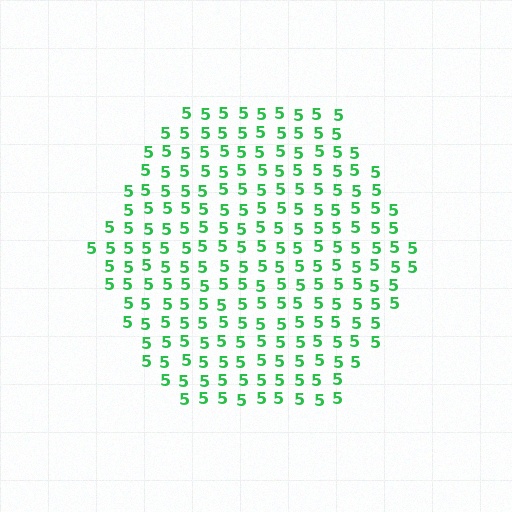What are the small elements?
The small elements are digit 5's.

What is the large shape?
The large shape is a hexagon.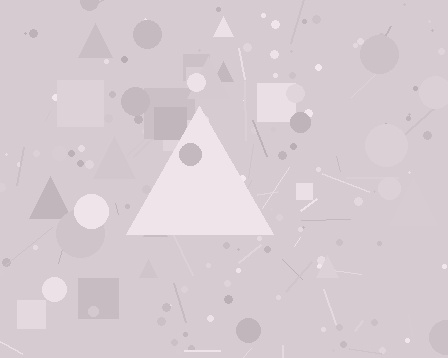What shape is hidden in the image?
A triangle is hidden in the image.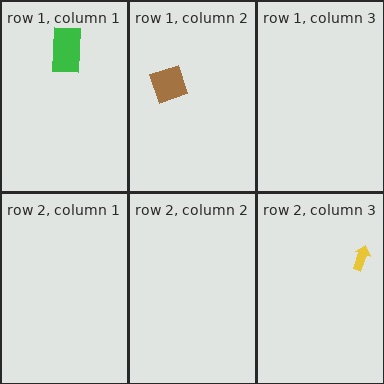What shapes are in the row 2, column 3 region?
The yellow arrow.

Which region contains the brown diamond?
The row 1, column 2 region.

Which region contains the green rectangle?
The row 1, column 1 region.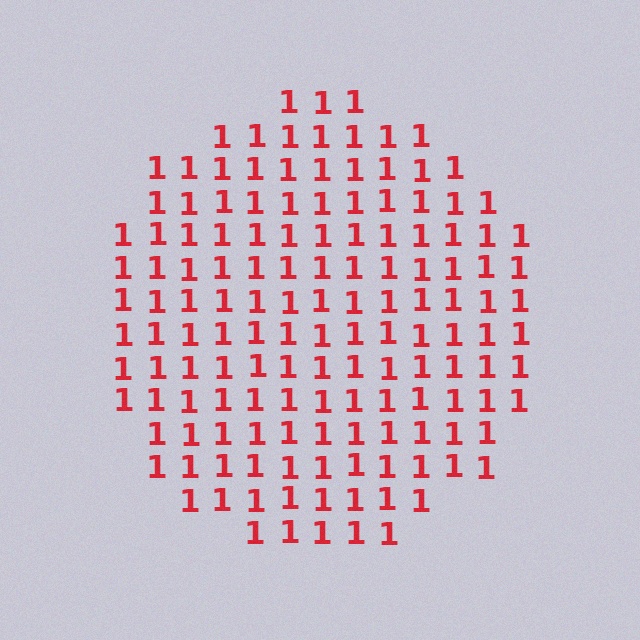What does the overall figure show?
The overall figure shows a circle.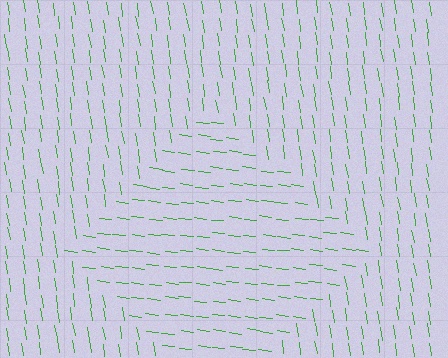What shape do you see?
I see a diamond.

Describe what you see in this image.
The image is filled with small green line segments. A diamond region in the image has lines oriented differently from the surrounding lines, creating a visible texture boundary.